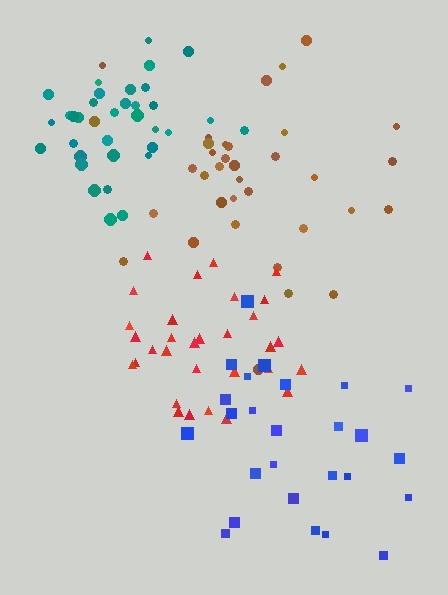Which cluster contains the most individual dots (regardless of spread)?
Brown (35).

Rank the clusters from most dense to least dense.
teal, red, brown, blue.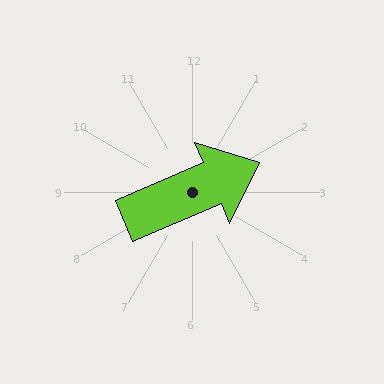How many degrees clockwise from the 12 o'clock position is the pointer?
Approximately 67 degrees.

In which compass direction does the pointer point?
Northeast.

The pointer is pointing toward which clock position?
Roughly 2 o'clock.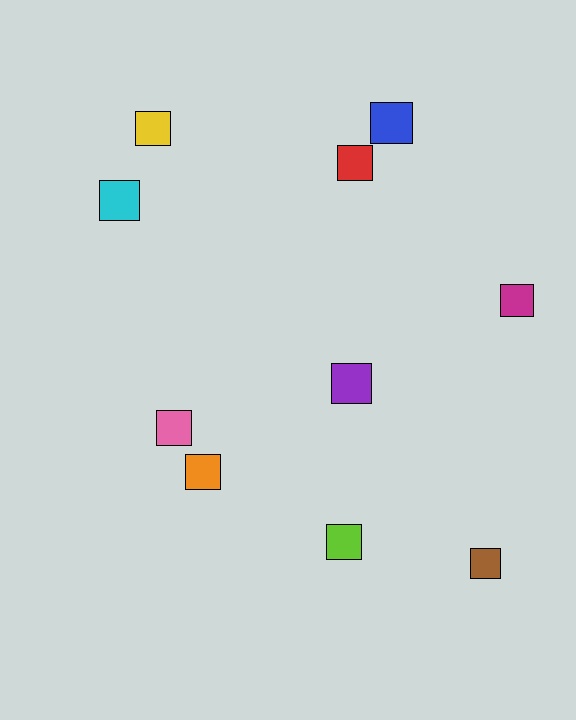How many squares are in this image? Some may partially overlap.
There are 10 squares.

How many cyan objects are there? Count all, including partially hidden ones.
There is 1 cyan object.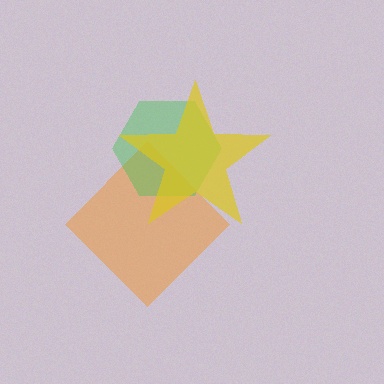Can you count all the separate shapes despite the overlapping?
Yes, there are 3 separate shapes.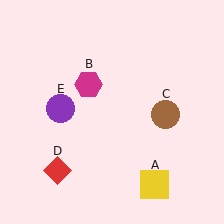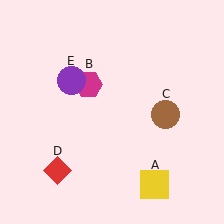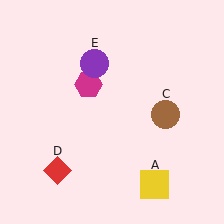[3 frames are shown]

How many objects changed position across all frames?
1 object changed position: purple circle (object E).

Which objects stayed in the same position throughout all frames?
Yellow square (object A) and magenta hexagon (object B) and brown circle (object C) and red diamond (object D) remained stationary.